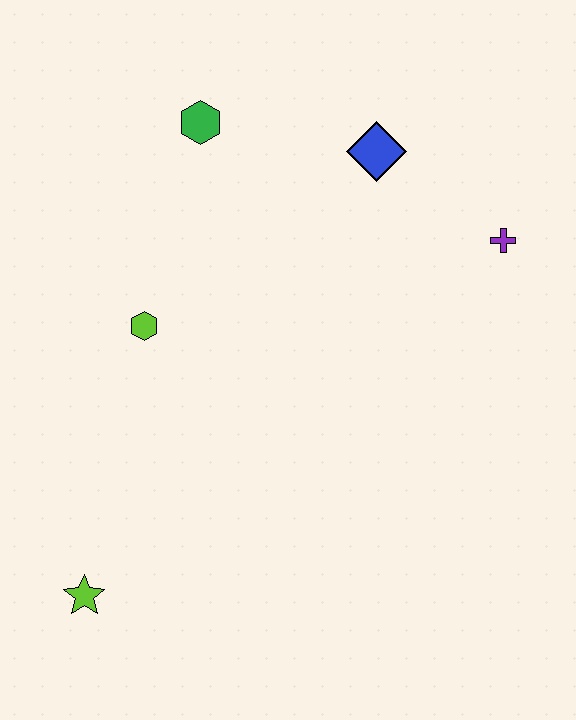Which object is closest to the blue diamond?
The purple cross is closest to the blue diamond.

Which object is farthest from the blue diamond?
The lime star is farthest from the blue diamond.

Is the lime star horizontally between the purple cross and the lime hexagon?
No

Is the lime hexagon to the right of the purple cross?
No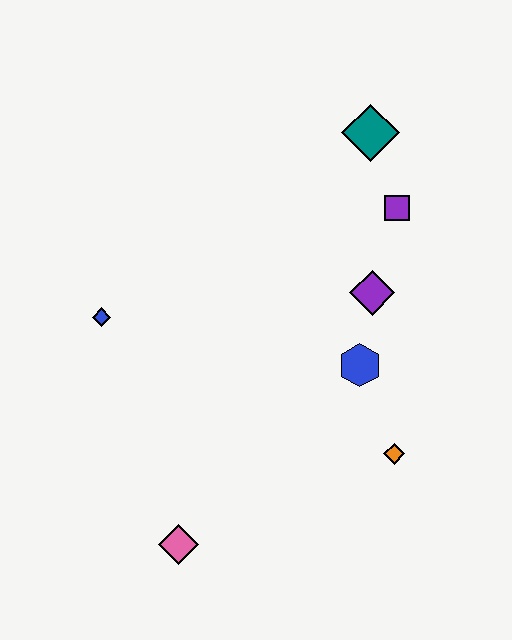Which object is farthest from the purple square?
The pink diamond is farthest from the purple square.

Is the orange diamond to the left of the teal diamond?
No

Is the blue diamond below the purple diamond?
Yes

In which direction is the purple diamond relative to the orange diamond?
The purple diamond is above the orange diamond.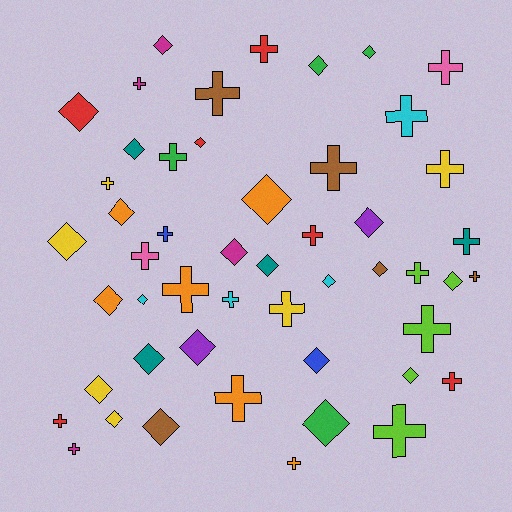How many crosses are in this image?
There are 25 crosses.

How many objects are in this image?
There are 50 objects.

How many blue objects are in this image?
There are 2 blue objects.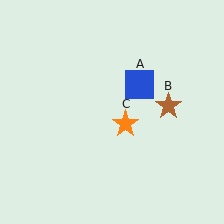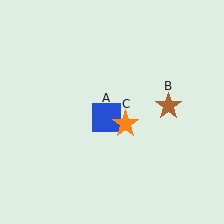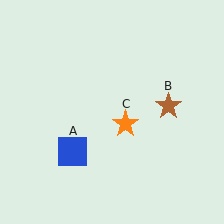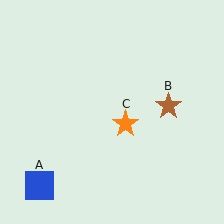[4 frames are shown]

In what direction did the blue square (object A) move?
The blue square (object A) moved down and to the left.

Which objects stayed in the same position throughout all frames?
Brown star (object B) and orange star (object C) remained stationary.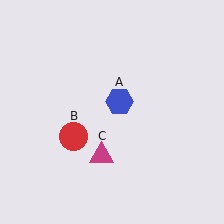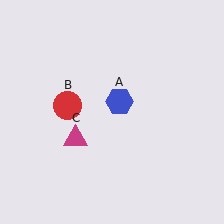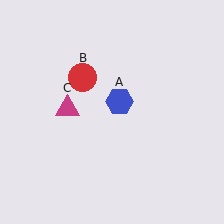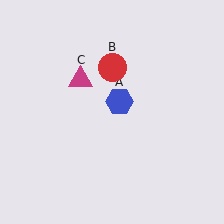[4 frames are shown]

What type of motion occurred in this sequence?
The red circle (object B), magenta triangle (object C) rotated clockwise around the center of the scene.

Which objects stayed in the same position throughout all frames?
Blue hexagon (object A) remained stationary.